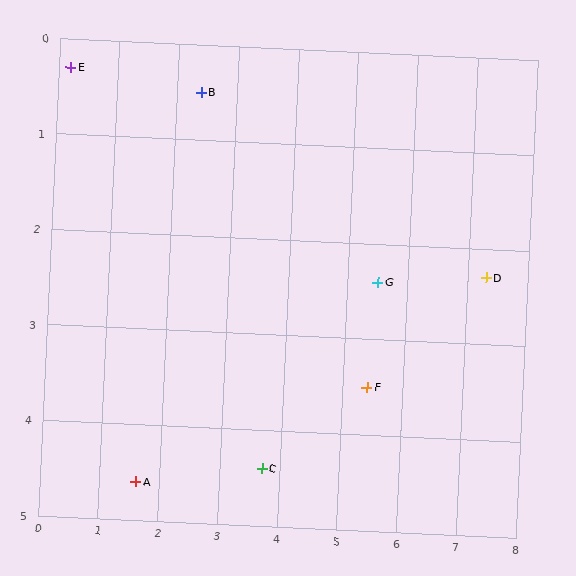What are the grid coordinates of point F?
Point F is at approximately (5.4, 3.5).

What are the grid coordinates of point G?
Point G is at approximately (5.5, 2.4).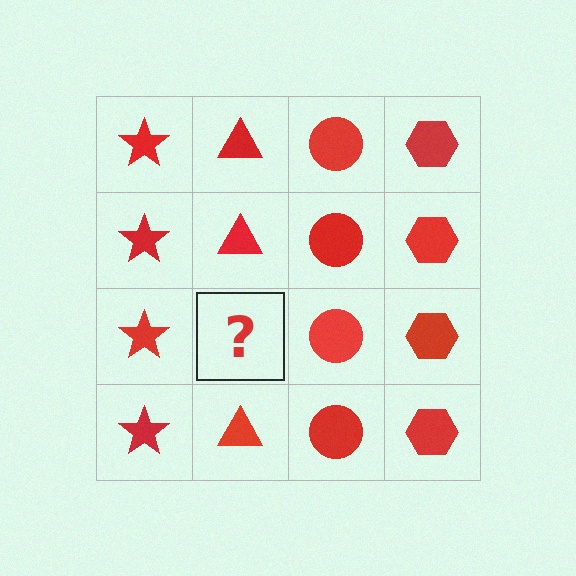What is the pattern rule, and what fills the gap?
The rule is that each column has a consistent shape. The gap should be filled with a red triangle.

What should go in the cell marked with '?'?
The missing cell should contain a red triangle.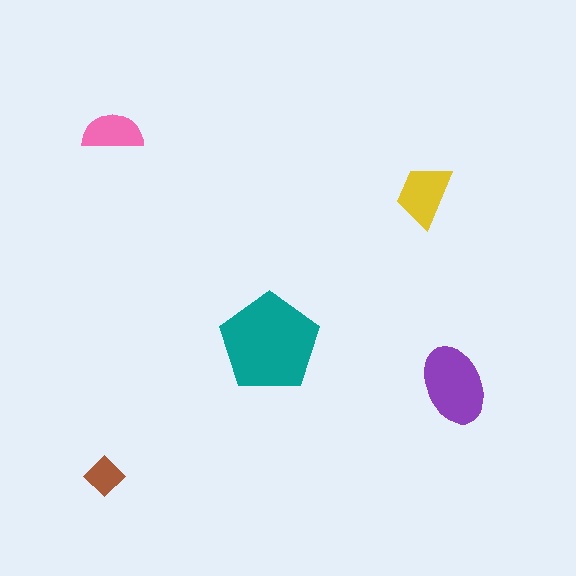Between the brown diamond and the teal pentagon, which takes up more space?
The teal pentagon.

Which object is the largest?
The teal pentagon.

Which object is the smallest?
The brown diamond.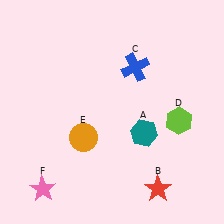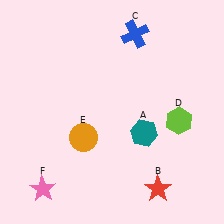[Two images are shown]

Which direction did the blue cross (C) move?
The blue cross (C) moved up.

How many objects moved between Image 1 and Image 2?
1 object moved between the two images.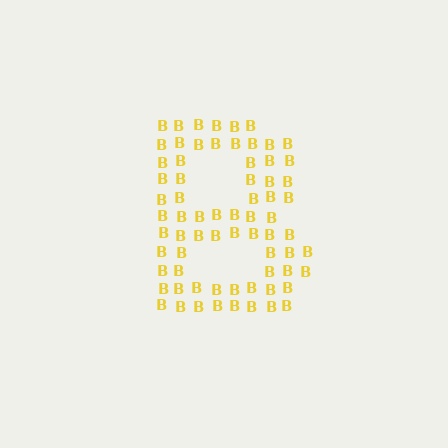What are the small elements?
The small elements are letter B's.